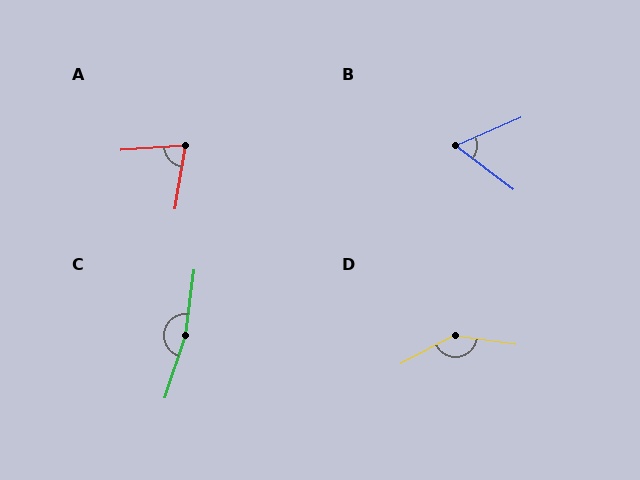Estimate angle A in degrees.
Approximately 77 degrees.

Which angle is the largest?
C, at approximately 169 degrees.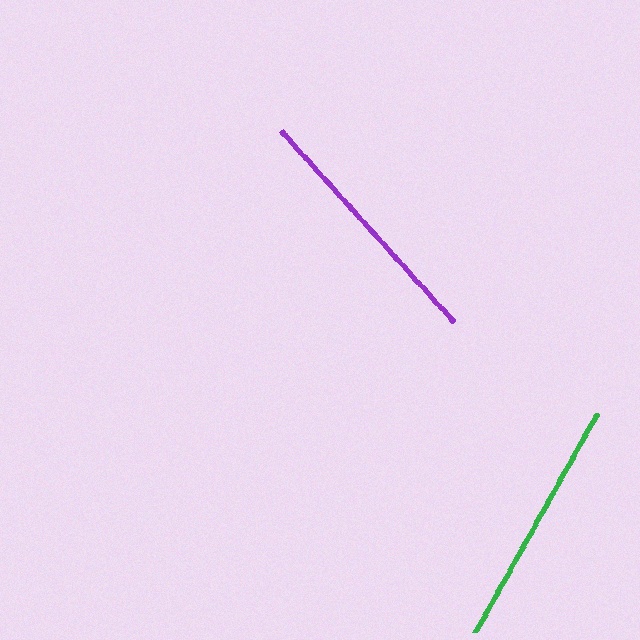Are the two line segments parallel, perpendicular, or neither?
Neither parallel nor perpendicular — they differ by about 71°.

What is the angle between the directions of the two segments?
Approximately 71 degrees.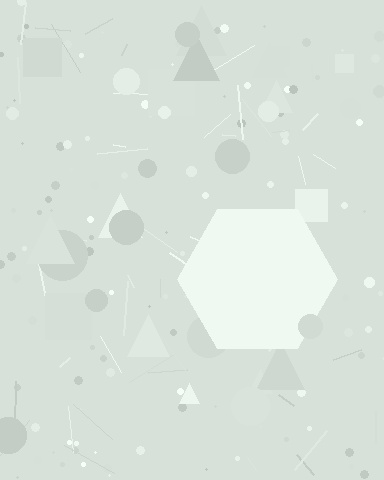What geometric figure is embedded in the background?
A hexagon is embedded in the background.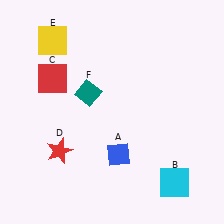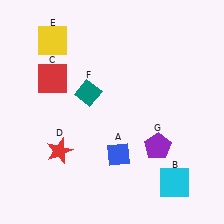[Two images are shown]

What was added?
A purple pentagon (G) was added in Image 2.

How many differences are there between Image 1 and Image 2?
There is 1 difference between the two images.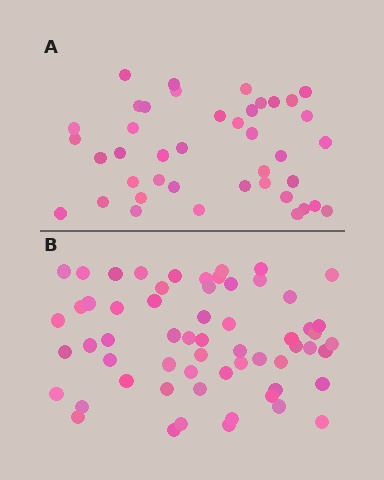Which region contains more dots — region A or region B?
Region B (the bottom region) has more dots.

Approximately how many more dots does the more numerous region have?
Region B has approximately 20 more dots than region A.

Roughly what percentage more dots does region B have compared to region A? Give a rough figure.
About 45% more.